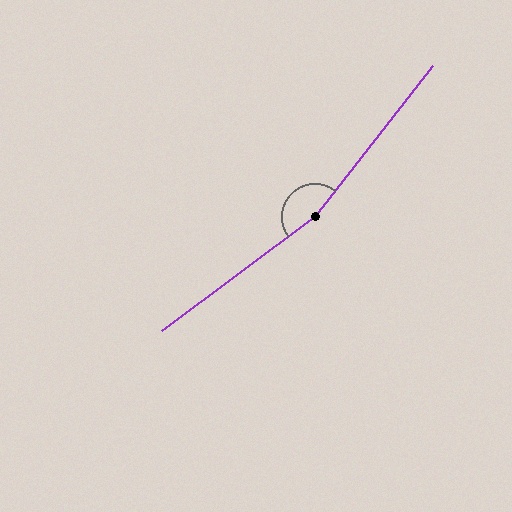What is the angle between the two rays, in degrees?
Approximately 165 degrees.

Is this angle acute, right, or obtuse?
It is obtuse.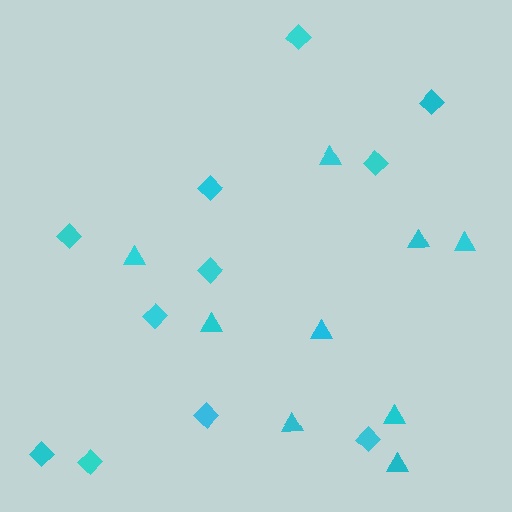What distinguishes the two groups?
There are 2 groups: one group of triangles (9) and one group of diamonds (11).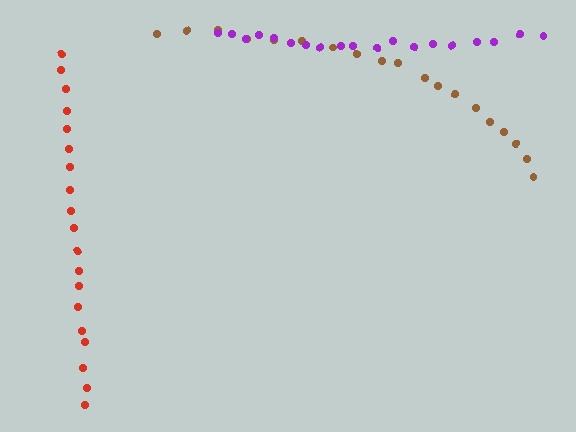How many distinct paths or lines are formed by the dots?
There are 3 distinct paths.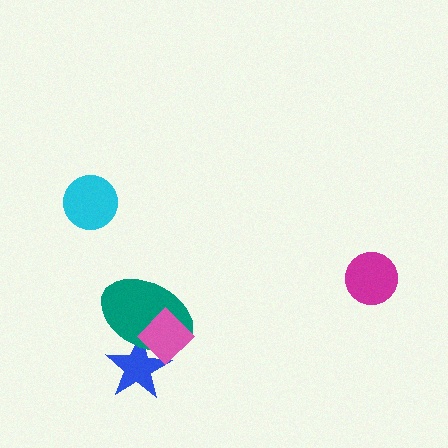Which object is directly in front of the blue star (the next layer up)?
The teal ellipse is directly in front of the blue star.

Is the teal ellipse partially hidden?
Yes, it is partially covered by another shape.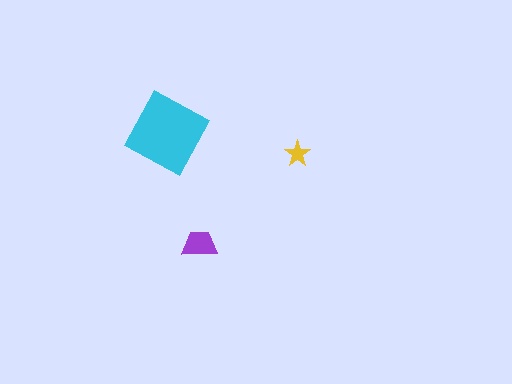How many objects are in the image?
There are 3 objects in the image.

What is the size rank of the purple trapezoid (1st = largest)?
2nd.